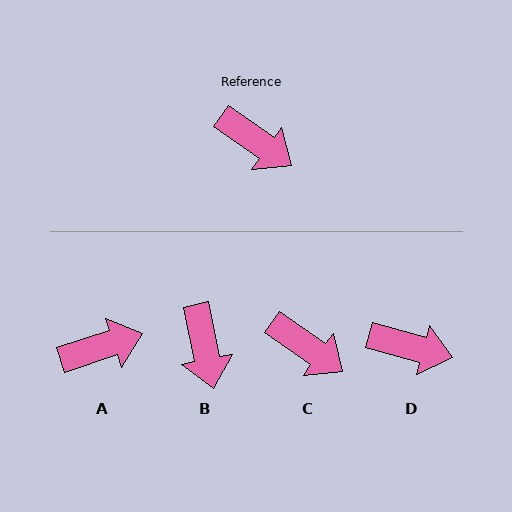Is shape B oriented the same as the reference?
No, it is off by about 43 degrees.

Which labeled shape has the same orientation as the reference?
C.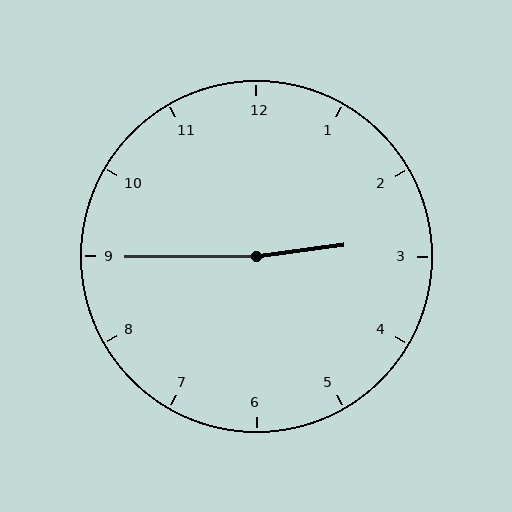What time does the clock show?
2:45.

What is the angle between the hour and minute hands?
Approximately 172 degrees.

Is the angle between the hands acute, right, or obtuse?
It is obtuse.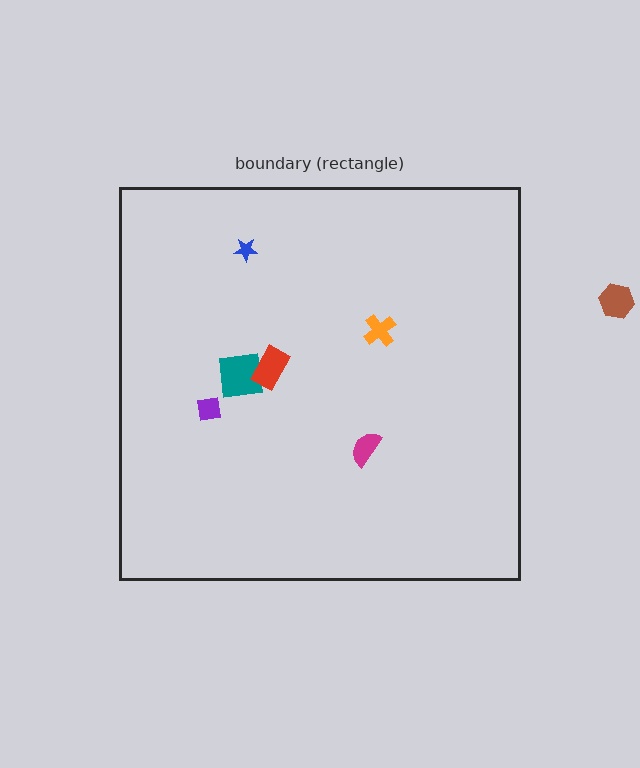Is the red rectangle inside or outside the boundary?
Inside.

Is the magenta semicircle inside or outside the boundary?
Inside.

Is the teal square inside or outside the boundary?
Inside.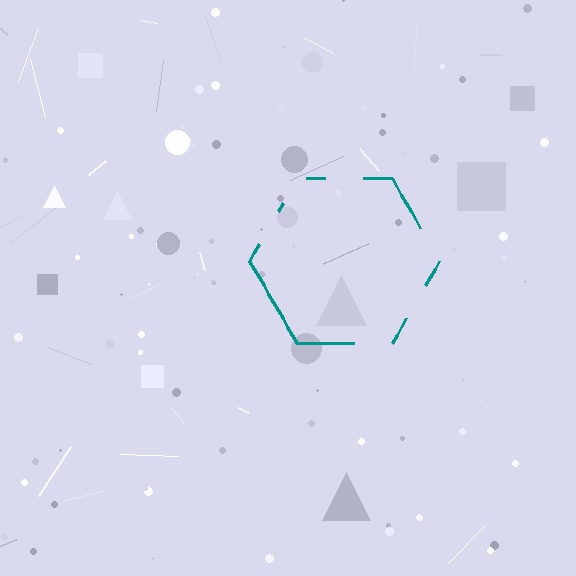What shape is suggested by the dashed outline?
The dashed outline suggests a hexagon.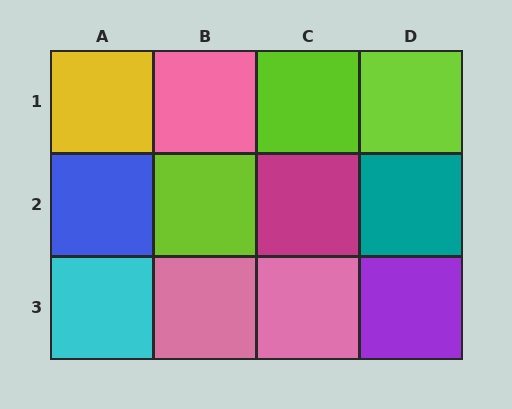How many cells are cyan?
1 cell is cyan.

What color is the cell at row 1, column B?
Pink.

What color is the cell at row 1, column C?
Lime.